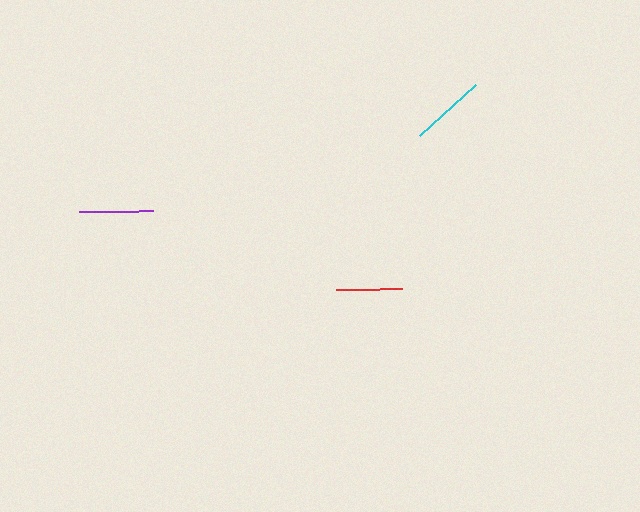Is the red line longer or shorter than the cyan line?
The cyan line is longer than the red line.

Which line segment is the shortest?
The red line is the shortest at approximately 66 pixels.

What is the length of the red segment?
The red segment is approximately 66 pixels long.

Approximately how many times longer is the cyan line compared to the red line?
The cyan line is approximately 1.1 times the length of the red line.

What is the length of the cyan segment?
The cyan segment is approximately 76 pixels long.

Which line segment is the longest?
The cyan line is the longest at approximately 76 pixels.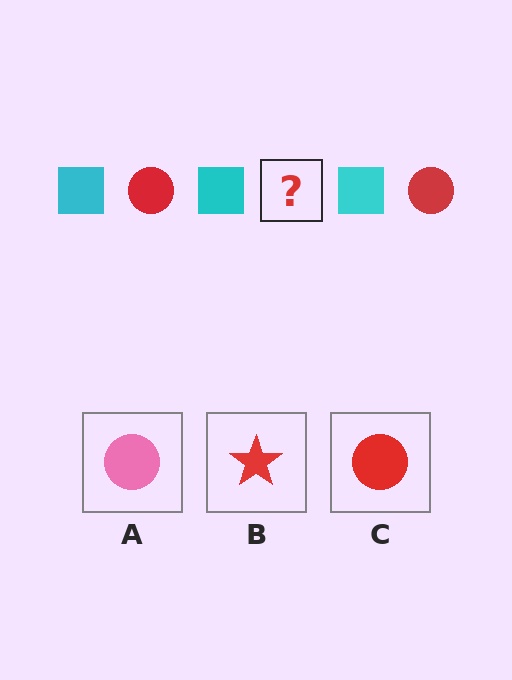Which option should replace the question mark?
Option C.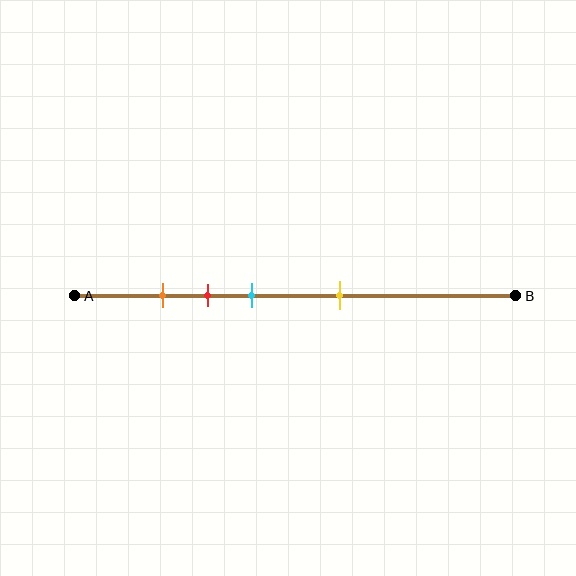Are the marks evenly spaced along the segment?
No, the marks are not evenly spaced.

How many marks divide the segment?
There are 4 marks dividing the segment.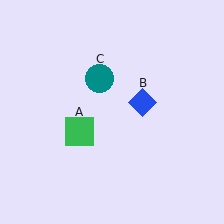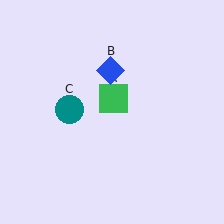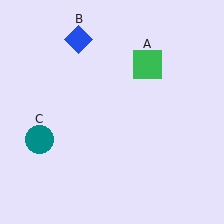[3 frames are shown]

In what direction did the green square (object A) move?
The green square (object A) moved up and to the right.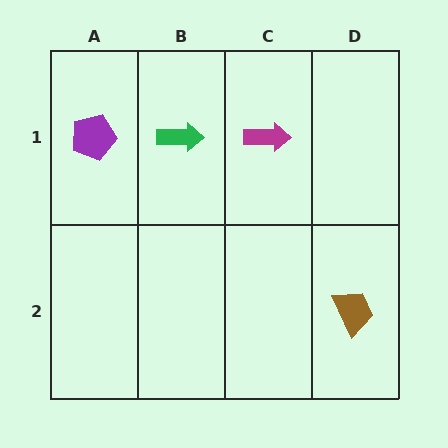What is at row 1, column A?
A purple pentagon.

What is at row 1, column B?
A green arrow.